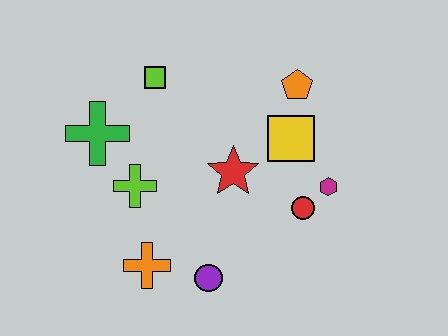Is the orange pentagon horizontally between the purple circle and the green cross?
No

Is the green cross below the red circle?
No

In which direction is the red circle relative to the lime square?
The red circle is to the right of the lime square.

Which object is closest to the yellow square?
The orange pentagon is closest to the yellow square.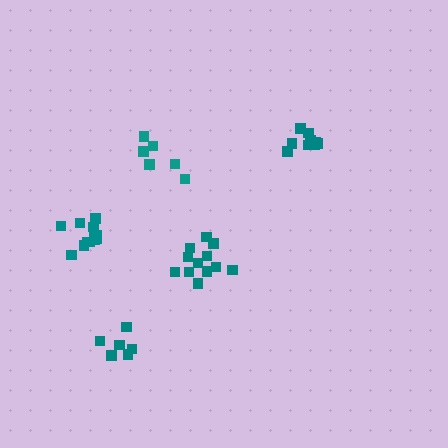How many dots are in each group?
Group 1: 6 dots, Group 2: 12 dots, Group 3: 6 dots, Group 4: 9 dots, Group 5: 12 dots (45 total).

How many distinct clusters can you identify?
There are 5 distinct clusters.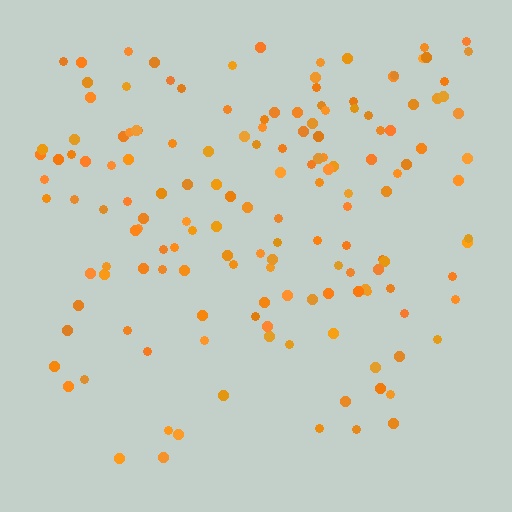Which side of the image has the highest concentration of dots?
The top.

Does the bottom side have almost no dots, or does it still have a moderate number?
Still a moderate number, just noticeably fewer than the top.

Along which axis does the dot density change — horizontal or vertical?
Vertical.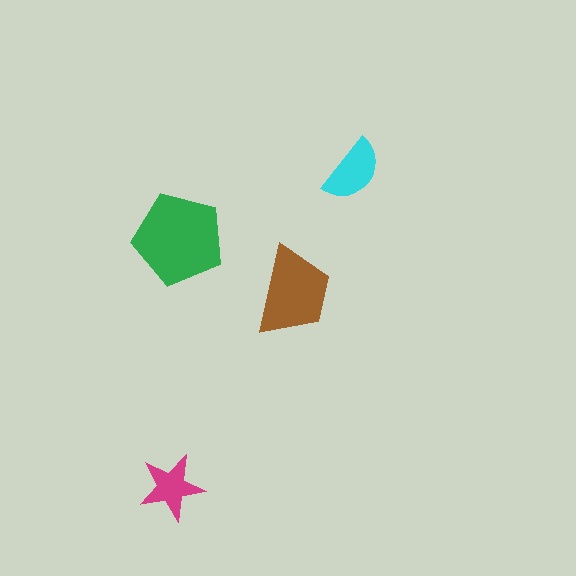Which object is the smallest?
The magenta star.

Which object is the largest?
The green pentagon.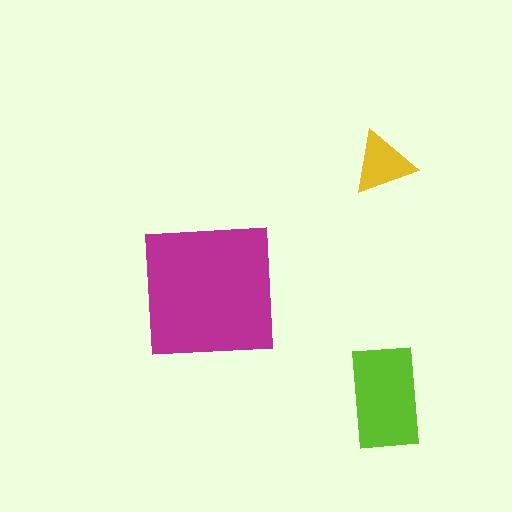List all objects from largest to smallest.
The magenta square, the lime rectangle, the yellow triangle.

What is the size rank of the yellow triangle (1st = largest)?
3rd.